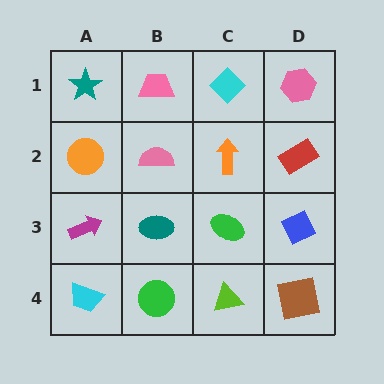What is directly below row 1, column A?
An orange circle.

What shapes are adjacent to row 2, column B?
A pink trapezoid (row 1, column B), a teal ellipse (row 3, column B), an orange circle (row 2, column A), an orange arrow (row 2, column C).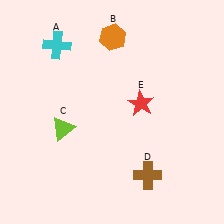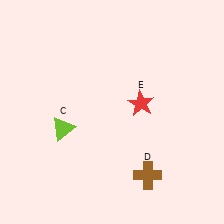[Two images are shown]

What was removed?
The cyan cross (A), the orange hexagon (B) were removed in Image 2.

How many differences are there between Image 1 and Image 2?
There are 2 differences between the two images.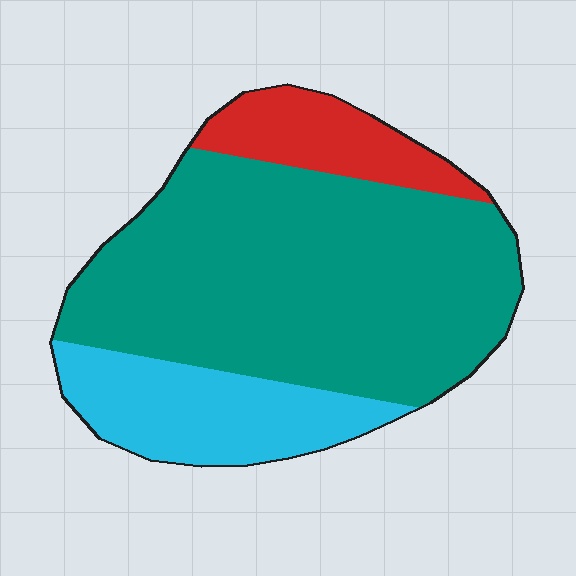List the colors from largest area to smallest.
From largest to smallest: teal, cyan, red.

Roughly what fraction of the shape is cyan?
Cyan takes up between a sixth and a third of the shape.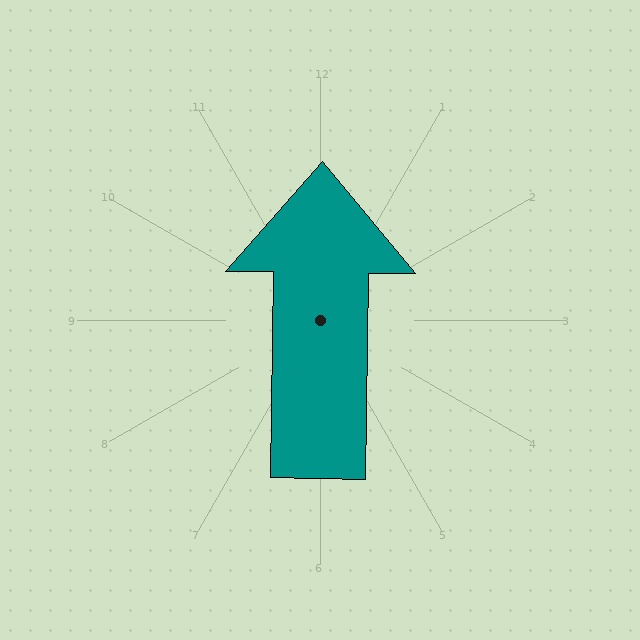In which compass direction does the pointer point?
North.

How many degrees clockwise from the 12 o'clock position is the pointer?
Approximately 1 degrees.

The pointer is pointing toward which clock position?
Roughly 12 o'clock.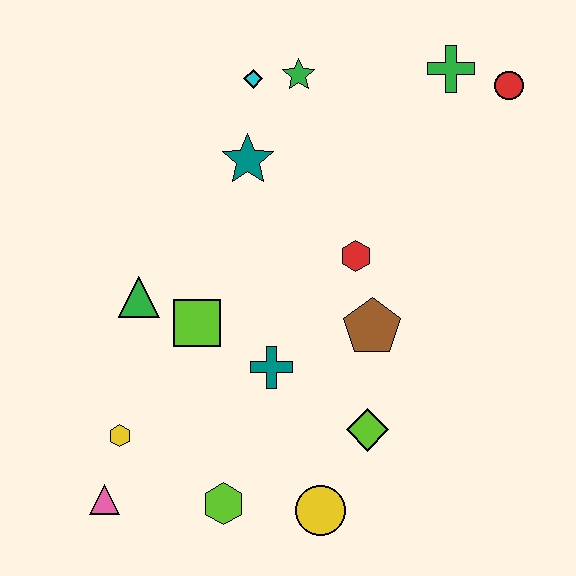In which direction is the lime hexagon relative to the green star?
The lime hexagon is below the green star.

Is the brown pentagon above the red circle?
No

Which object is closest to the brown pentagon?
The red hexagon is closest to the brown pentagon.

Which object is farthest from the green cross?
The pink triangle is farthest from the green cross.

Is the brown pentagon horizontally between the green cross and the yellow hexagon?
Yes